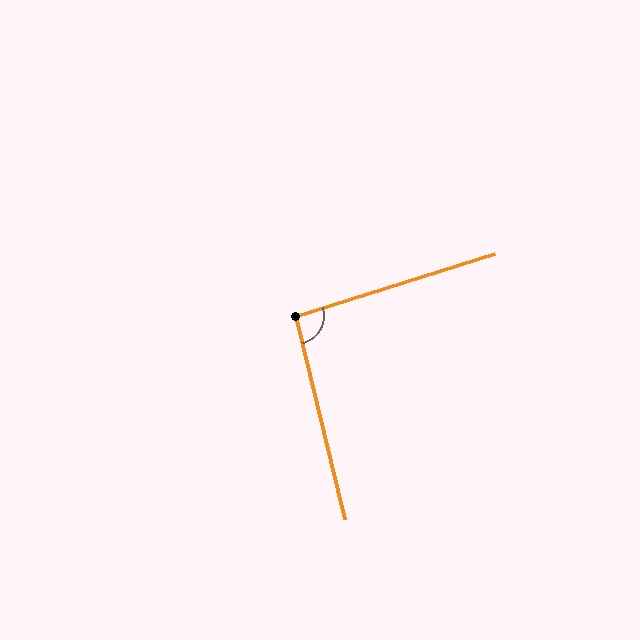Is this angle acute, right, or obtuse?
It is approximately a right angle.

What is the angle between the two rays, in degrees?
Approximately 94 degrees.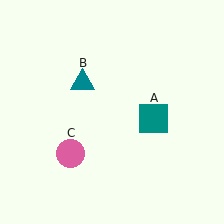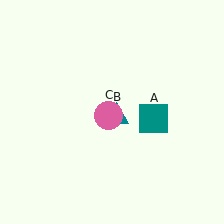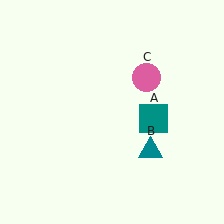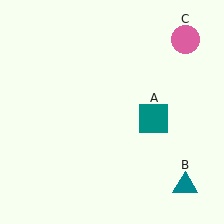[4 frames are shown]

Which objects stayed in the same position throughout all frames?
Teal square (object A) remained stationary.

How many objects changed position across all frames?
2 objects changed position: teal triangle (object B), pink circle (object C).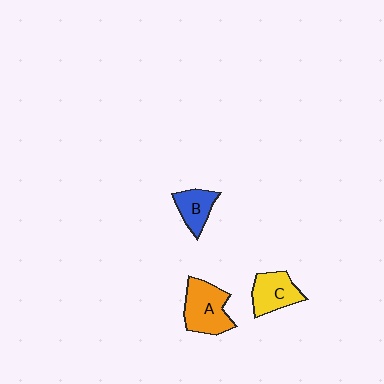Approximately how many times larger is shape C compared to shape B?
Approximately 1.3 times.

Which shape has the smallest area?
Shape B (blue).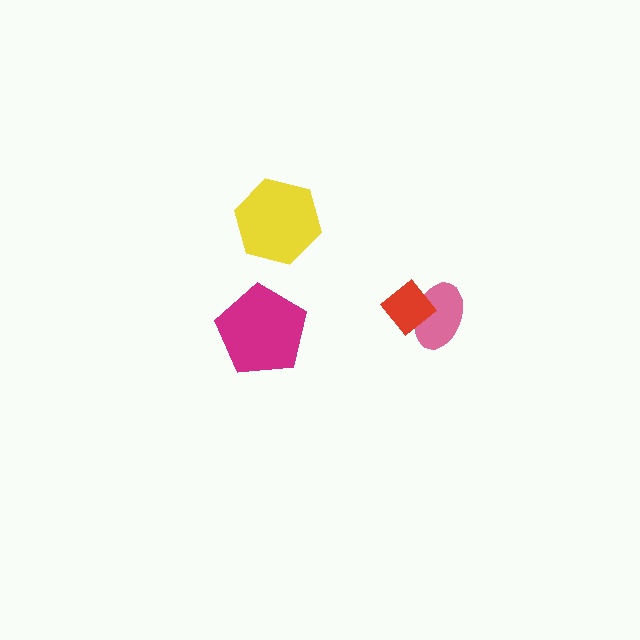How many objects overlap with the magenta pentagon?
0 objects overlap with the magenta pentagon.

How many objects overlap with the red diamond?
1 object overlaps with the red diamond.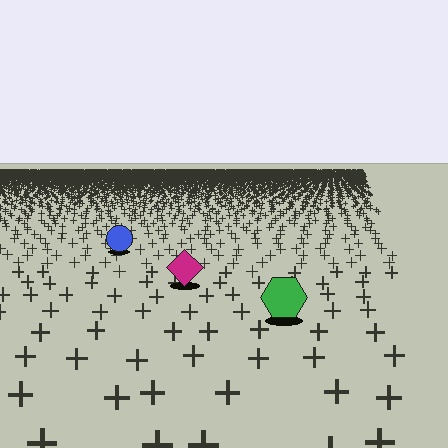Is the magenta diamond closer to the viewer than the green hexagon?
No. The green hexagon is closer — you can tell from the texture gradient: the ground texture is coarser near it.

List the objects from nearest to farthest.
From nearest to farthest: the green hexagon, the magenta diamond, the blue circle.